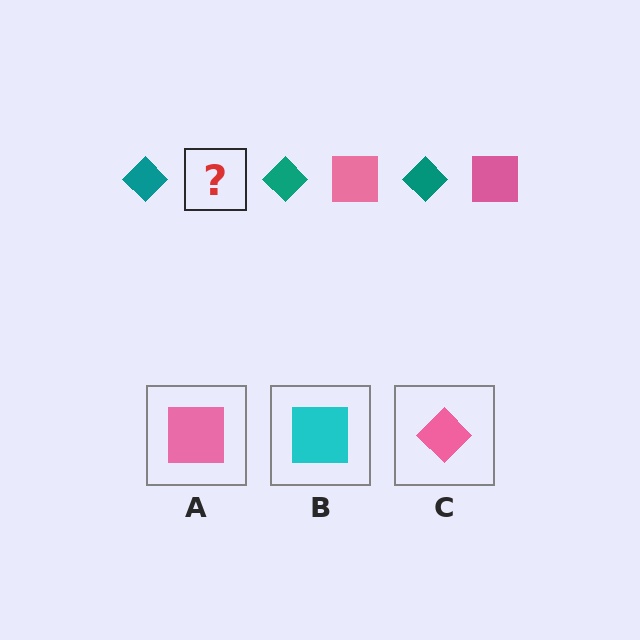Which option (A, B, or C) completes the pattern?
A.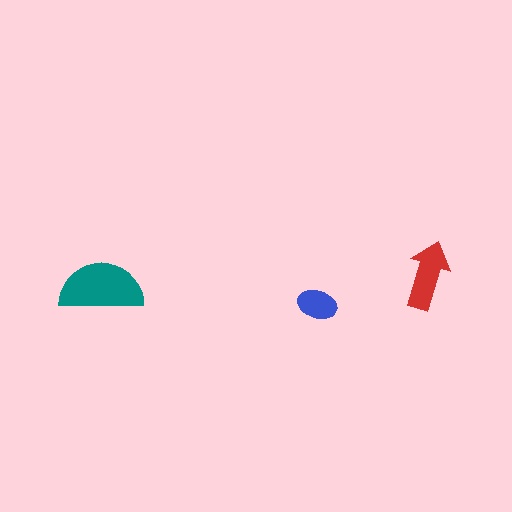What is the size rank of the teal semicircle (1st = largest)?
1st.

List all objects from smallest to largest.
The blue ellipse, the red arrow, the teal semicircle.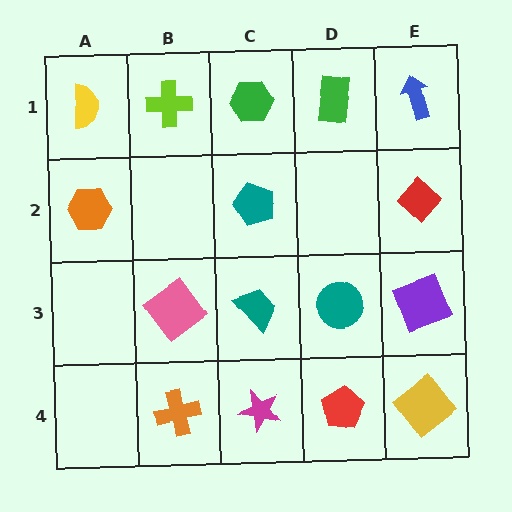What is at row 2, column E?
A red diamond.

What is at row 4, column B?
An orange cross.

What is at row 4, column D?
A red pentagon.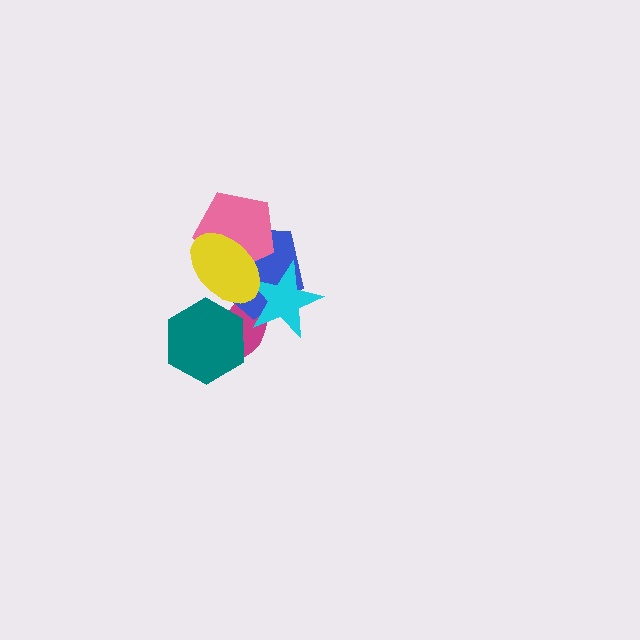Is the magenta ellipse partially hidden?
Yes, it is partially covered by another shape.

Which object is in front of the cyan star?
The yellow ellipse is in front of the cyan star.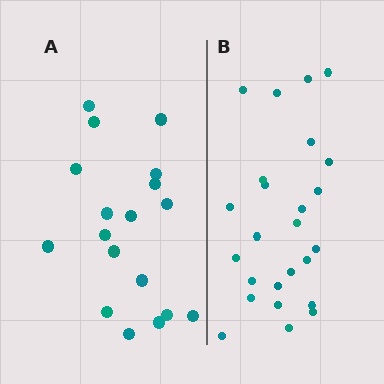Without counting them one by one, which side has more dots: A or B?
Region B (the right region) has more dots.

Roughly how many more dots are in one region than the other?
Region B has roughly 8 or so more dots than region A.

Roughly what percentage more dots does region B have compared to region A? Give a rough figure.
About 40% more.